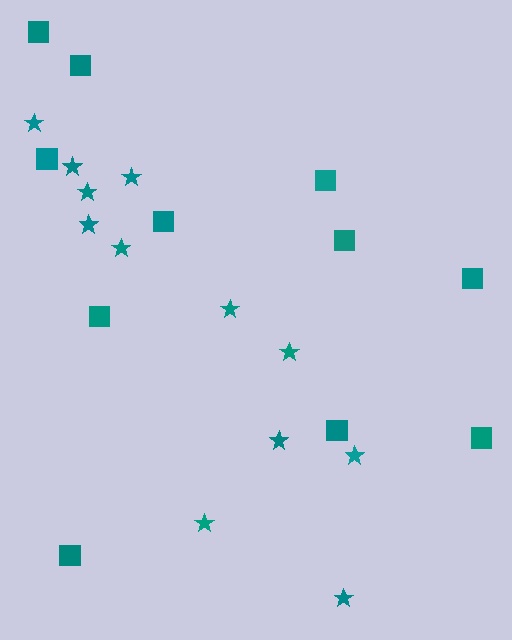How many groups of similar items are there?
There are 2 groups: one group of squares (11) and one group of stars (12).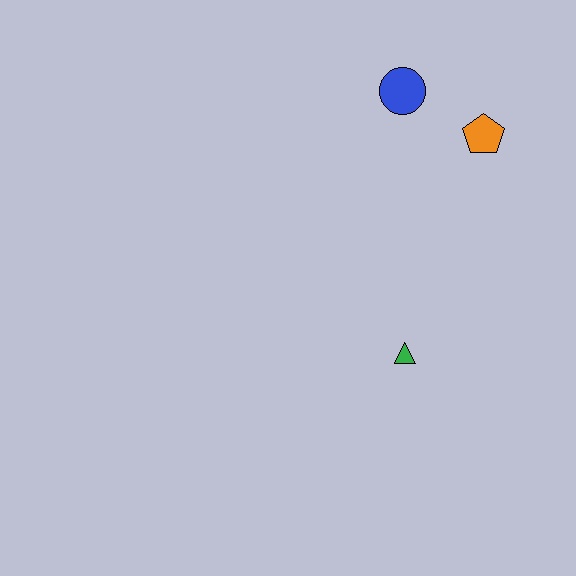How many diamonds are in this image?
There are no diamonds.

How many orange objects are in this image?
There is 1 orange object.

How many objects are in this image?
There are 3 objects.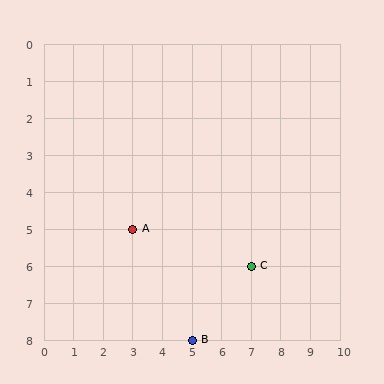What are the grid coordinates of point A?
Point A is at grid coordinates (3, 5).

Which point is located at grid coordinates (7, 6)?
Point C is at (7, 6).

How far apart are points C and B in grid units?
Points C and B are 2 columns and 2 rows apart (about 2.8 grid units diagonally).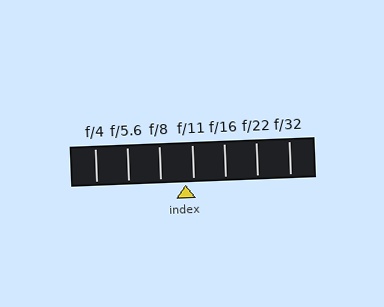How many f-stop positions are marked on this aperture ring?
There are 7 f-stop positions marked.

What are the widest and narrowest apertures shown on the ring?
The widest aperture shown is f/4 and the narrowest is f/32.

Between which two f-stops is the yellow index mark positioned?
The index mark is between f/8 and f/11.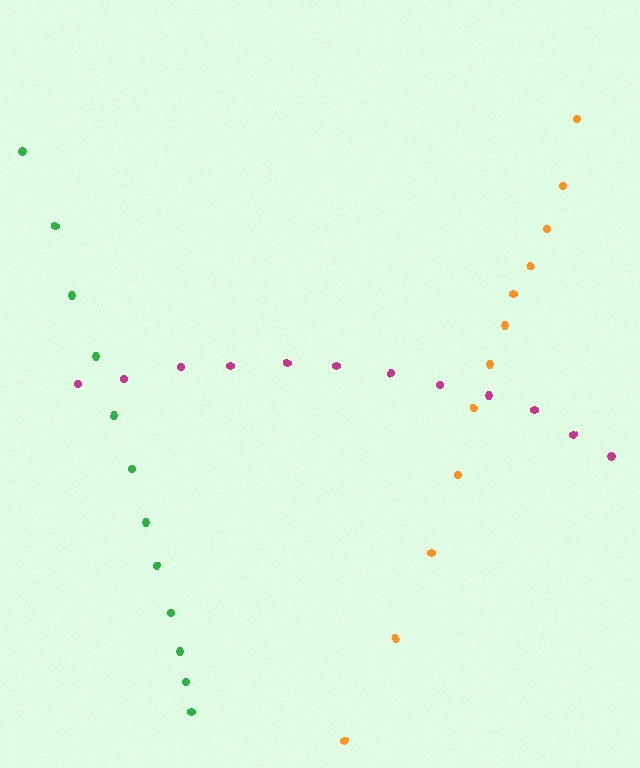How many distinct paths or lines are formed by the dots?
There are 3 distinct paths.